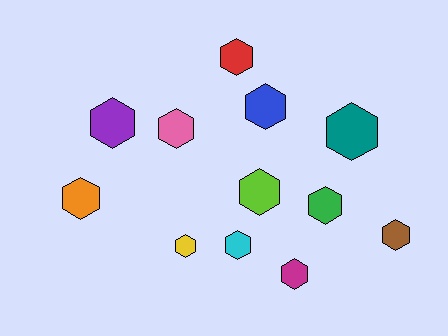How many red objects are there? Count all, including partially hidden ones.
There is 1 red object.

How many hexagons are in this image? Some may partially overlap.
There are 12 hexagons.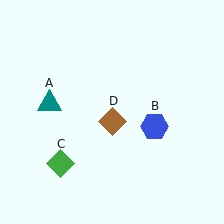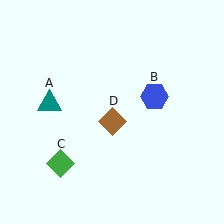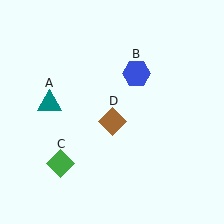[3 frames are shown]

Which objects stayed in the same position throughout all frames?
Teal triangle (object A) and green diamond (object C) and brown diamond (object D) remained stationary.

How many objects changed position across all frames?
1 object changed position: blue hexagon (object B).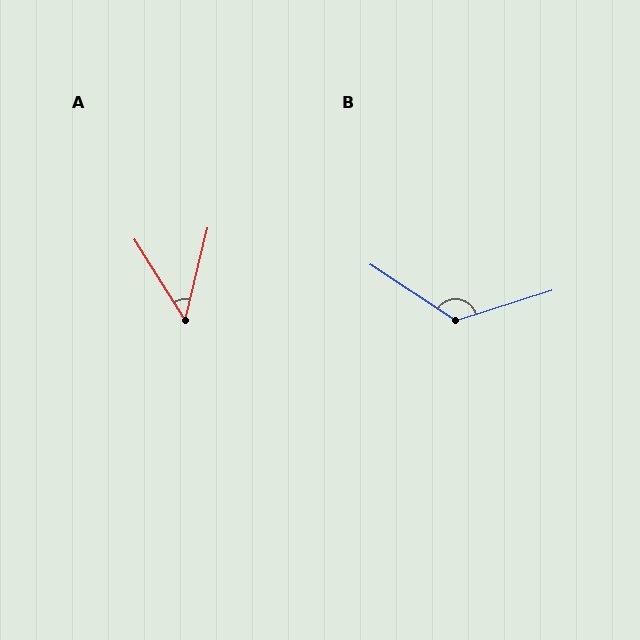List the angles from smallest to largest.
A (46°), B (129°).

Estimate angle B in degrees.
Approximately 129 degrees.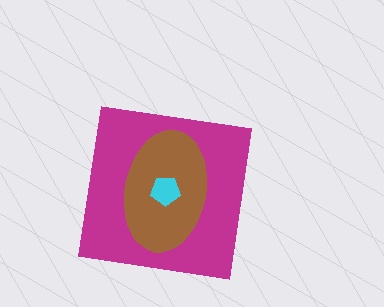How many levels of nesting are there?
3.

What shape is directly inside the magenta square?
The brown ellipse.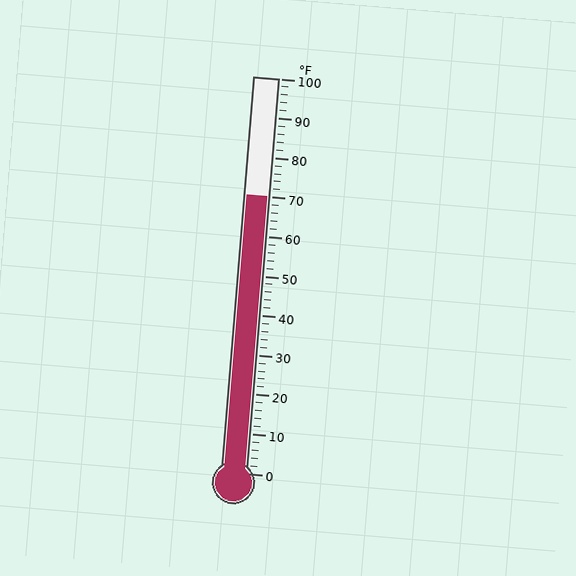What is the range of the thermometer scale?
The thermometer scale ranges from 0°F to 100°F.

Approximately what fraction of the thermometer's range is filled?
The thermometer is filled to approximately 70% of its range.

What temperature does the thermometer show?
The thermometer shows approximately 70°F.